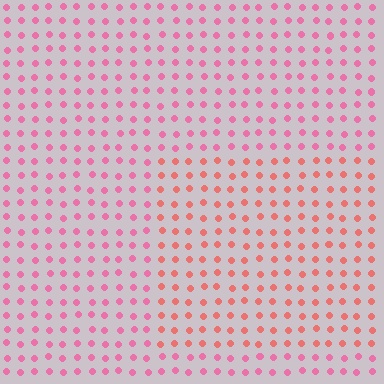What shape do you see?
I see a rectangle.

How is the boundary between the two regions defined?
The boundary is defined purely by a slight shift in hue (about 28 degrees). Spacing, size, and orientation are identical on both sides.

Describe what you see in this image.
The image is filled with small pink elements in a uniform arrangement. A rectangle-shaped region is visible where the elements are tinted to a slightly different hue, forming a subtle color boundary.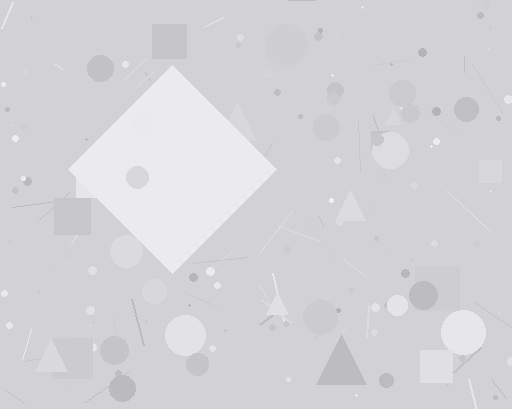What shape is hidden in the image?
A diamond is hidden in the image.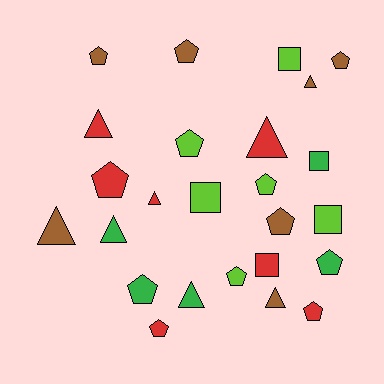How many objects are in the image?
There are 25 objects.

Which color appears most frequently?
Brown, with 7 objects.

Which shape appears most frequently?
Pentagon, with 12 objects.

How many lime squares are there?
There are 3 lime squares.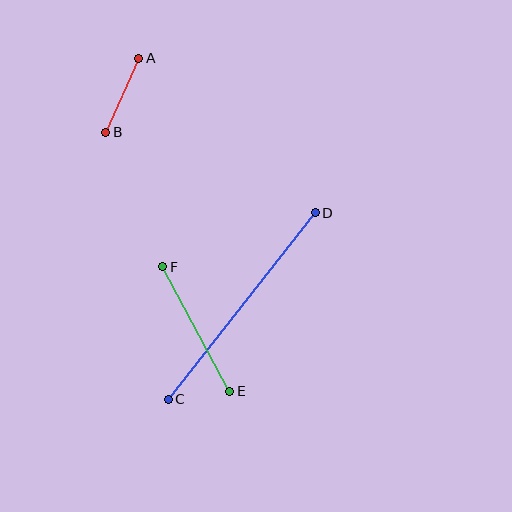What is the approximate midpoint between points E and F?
The midpoint is at approximately (196, 329) pixels.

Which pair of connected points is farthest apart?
Points C and D are farthest apart.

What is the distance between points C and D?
The distance is approximately 238 pixels.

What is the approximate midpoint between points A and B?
The midpoint is at approximately (122, 95) pixels.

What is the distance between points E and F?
The distance is approximately 141 pixels.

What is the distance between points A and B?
The distance is approximately 81 pixels.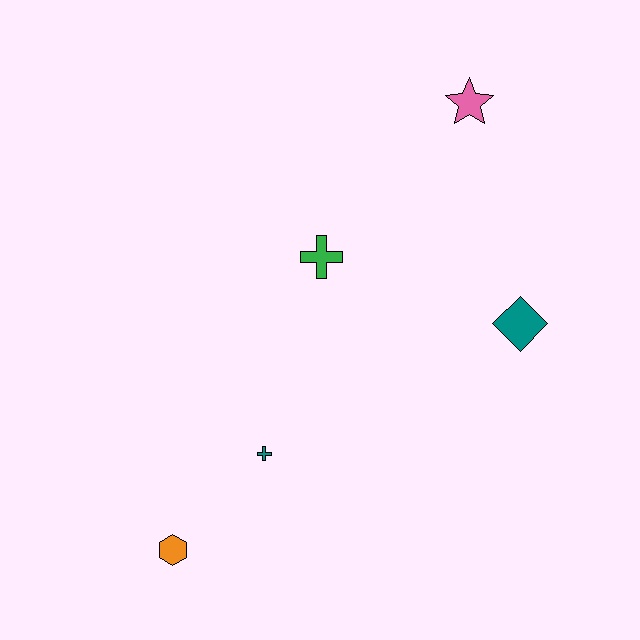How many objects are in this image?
There are 5 objects.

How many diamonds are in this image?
There is 1 diamond.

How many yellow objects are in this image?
There are no yellow objects.